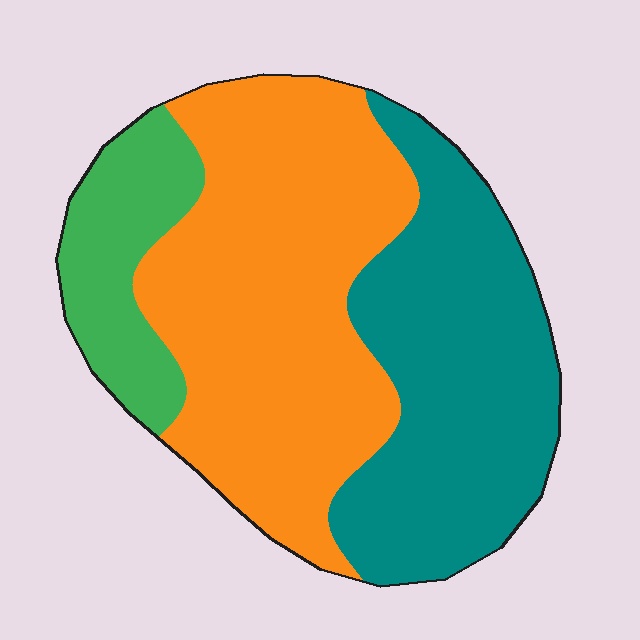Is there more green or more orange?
Orange.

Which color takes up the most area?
Orange, at roughly 50%.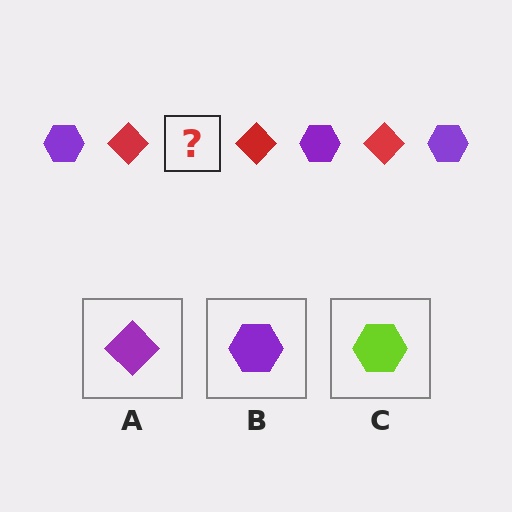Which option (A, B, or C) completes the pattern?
B.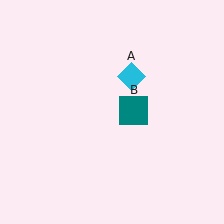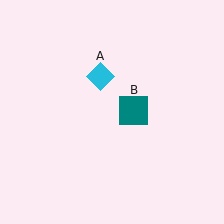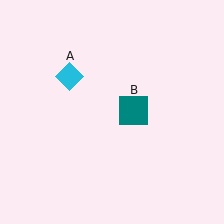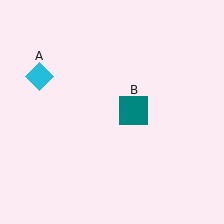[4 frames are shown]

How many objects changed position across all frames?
1 object changed position: cyan diamond (object A).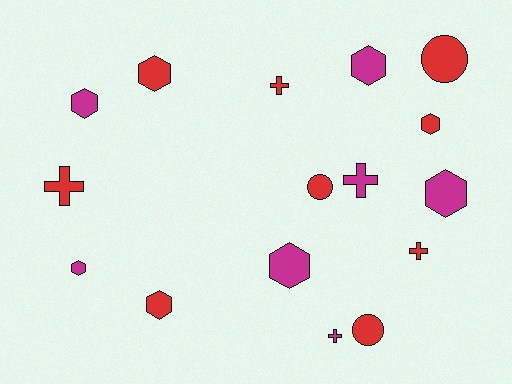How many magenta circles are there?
There are no magenta circles.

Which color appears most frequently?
Red, with 9 objects.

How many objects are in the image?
There are 16 objects.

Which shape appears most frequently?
Hexagon, with 8 objects.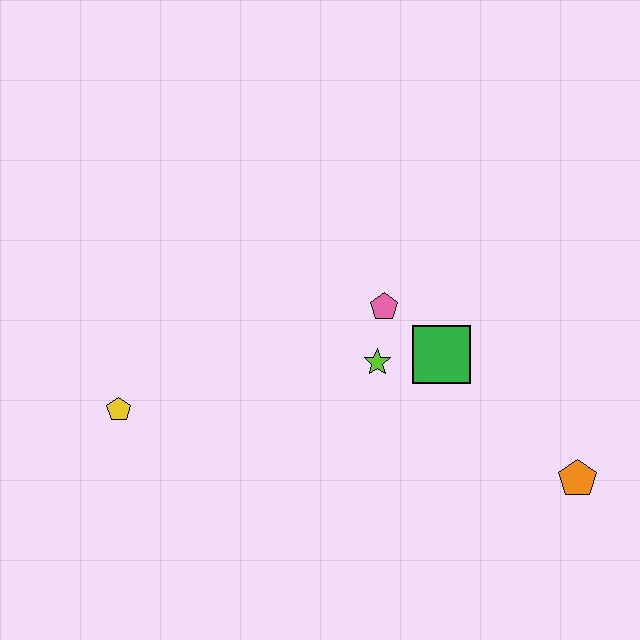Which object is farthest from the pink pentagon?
The yellow pentagon is farthest from the pink pentagon.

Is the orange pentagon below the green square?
Yes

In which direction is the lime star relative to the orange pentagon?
The lime star is to the left of the orange pentagon.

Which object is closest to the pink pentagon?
The lime star is closest to the pink pentagon.